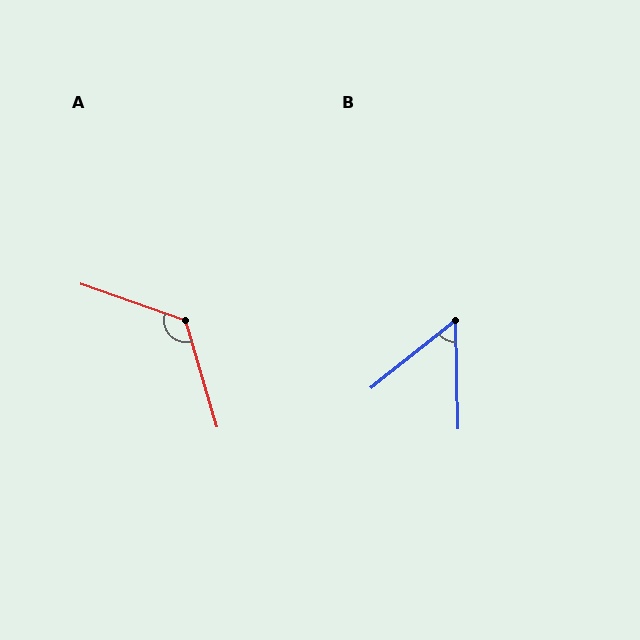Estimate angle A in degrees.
Approximately 125 degrees.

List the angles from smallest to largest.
B (53°), A (125°).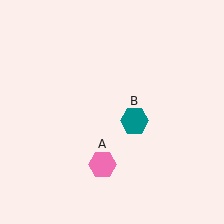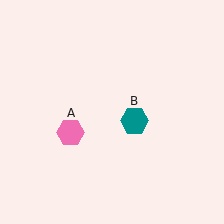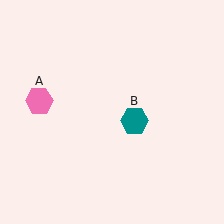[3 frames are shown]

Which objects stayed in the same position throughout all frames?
Teal hexagon (object B) remained stationary.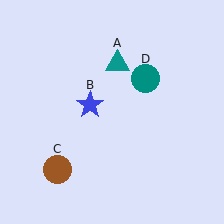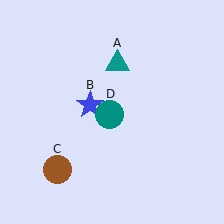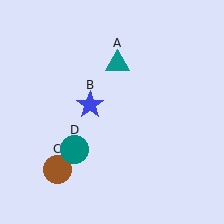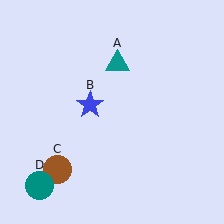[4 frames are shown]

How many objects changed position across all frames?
1 object changed position: teal circle (object D).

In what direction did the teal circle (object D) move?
The teal circle (object D) moved down and to the left.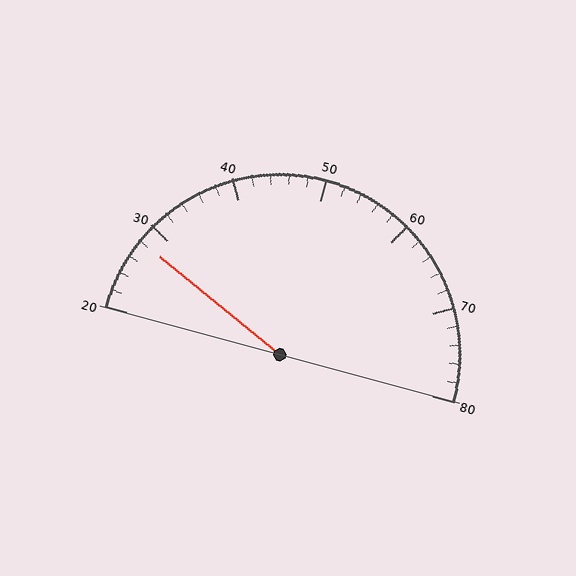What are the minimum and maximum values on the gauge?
The gauge ranges from 20 to 80.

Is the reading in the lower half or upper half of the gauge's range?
The reading is in the lower half of the range (20 to 80).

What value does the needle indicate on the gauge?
The needle indicates approximately 28.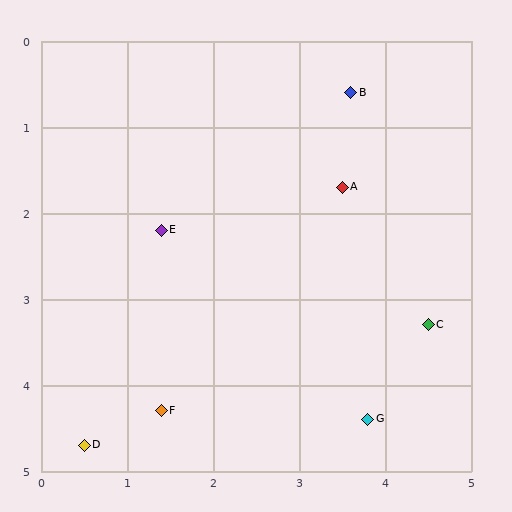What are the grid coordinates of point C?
Point C is at approximately (4.5, 3.3).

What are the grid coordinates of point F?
Point F is at approximately (1.4, 4.3).